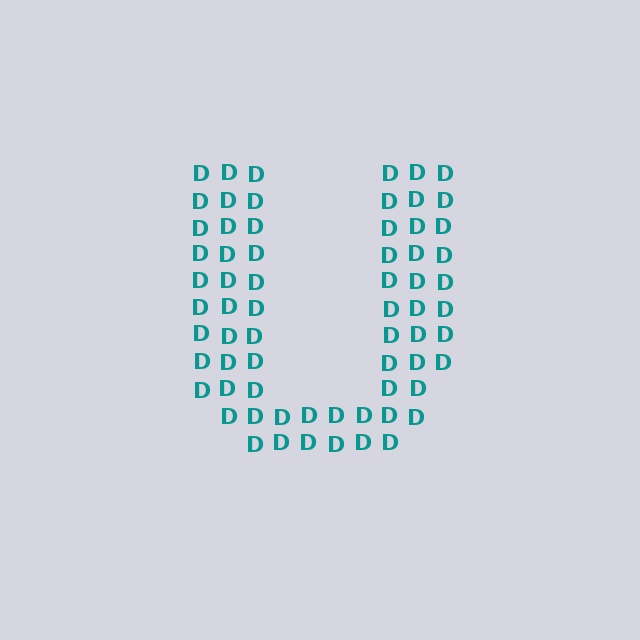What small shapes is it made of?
It is made of small letter D's.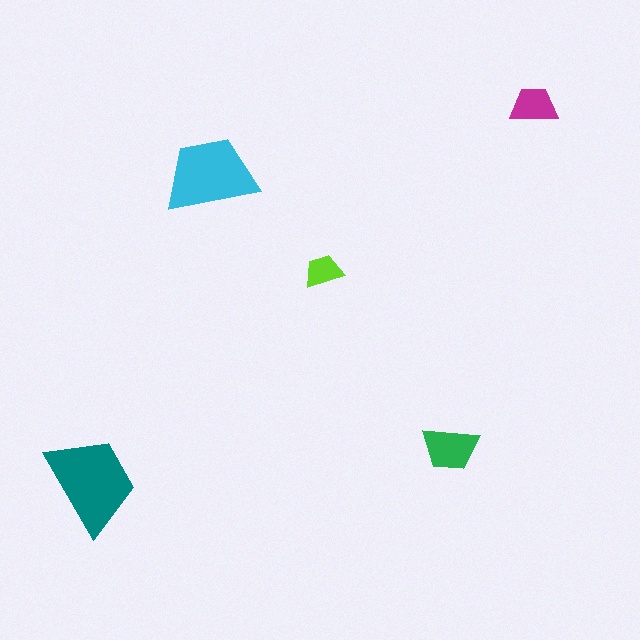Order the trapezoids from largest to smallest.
the teal one, the cyan one, the green one, the magenta one, the lime one.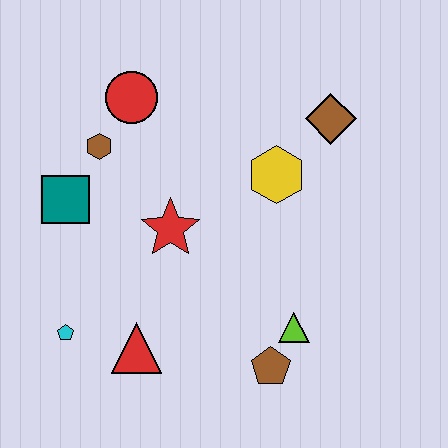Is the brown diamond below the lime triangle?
No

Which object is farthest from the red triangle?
The brown diamond is farthest from the red triangle.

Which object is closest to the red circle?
The brown hexagon is closest to the red circle.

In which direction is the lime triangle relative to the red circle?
The lime triangle is below the red circle.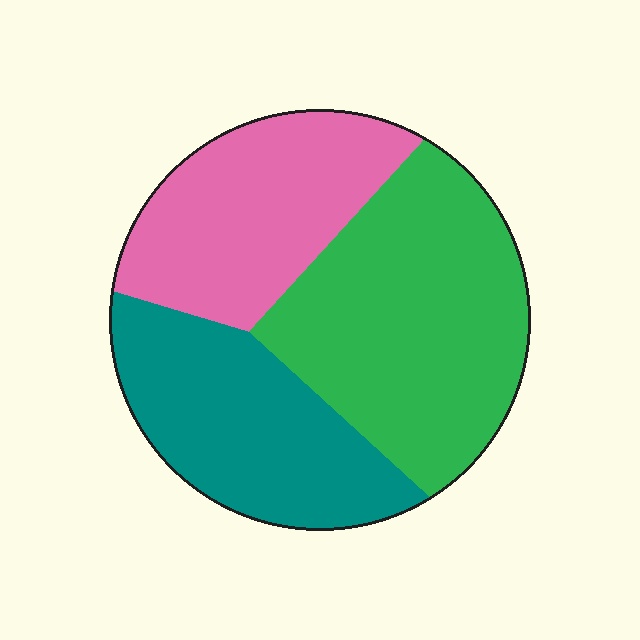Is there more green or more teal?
Green.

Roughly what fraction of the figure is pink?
Pink takes up about one quarter (1/4) of the figure.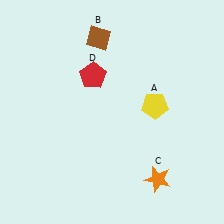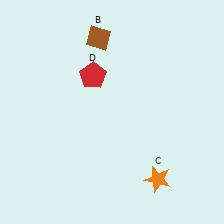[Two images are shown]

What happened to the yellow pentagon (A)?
The yellow pentagon (A) was removed in Image 2. It was in the top-right area of Image 1.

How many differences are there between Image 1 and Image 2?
There is 1 difference between the two images.